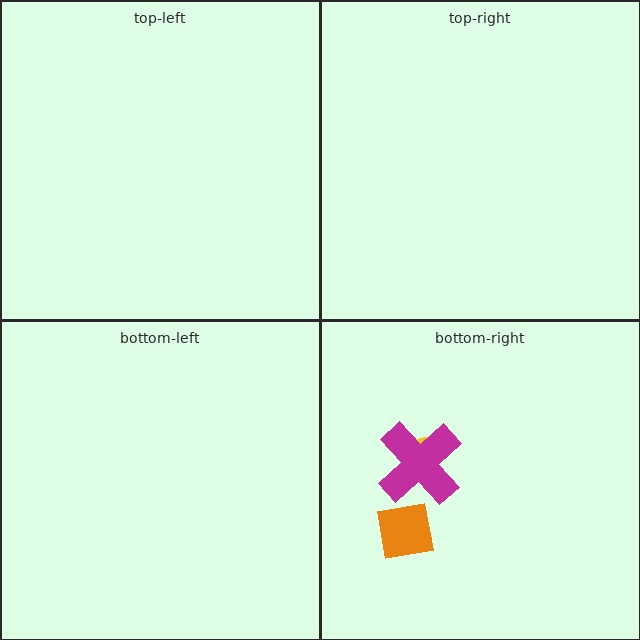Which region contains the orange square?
The bottom-right region.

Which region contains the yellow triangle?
The bottom-right region.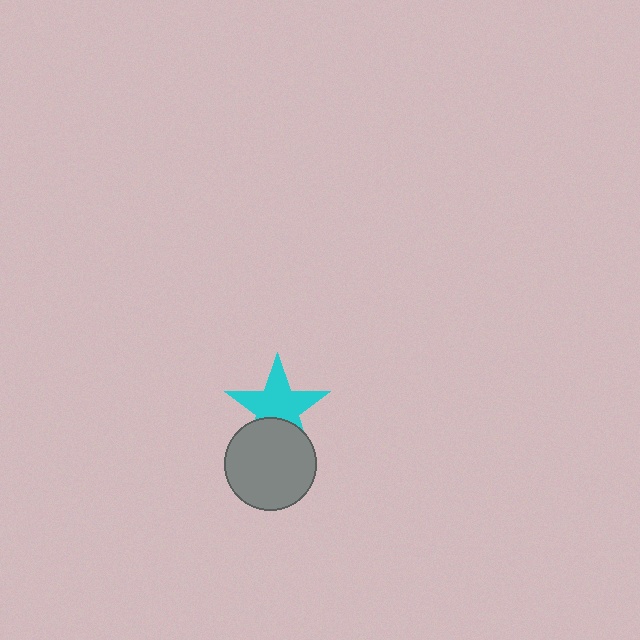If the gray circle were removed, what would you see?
You would see the complete cyan star.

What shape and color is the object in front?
The object in front is a gray circle.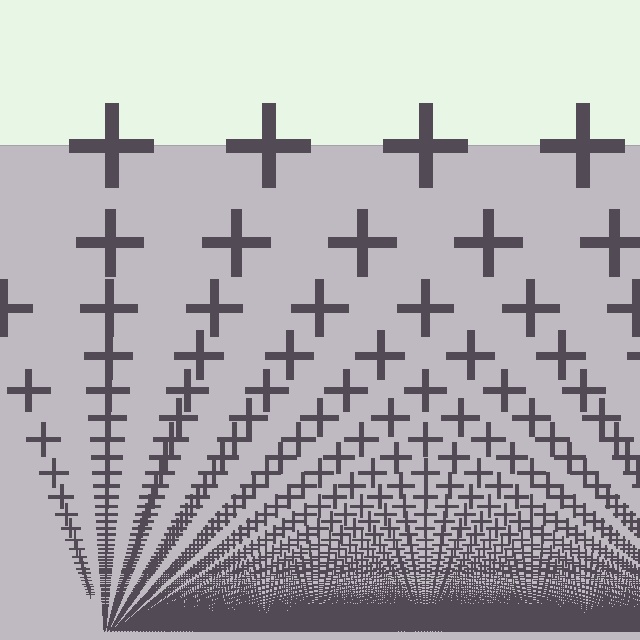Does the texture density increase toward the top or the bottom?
Density increases toward the bottom.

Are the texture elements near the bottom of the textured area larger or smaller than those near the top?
Smaller. The gradient is inverted — elements near the bottom are smaller and denser.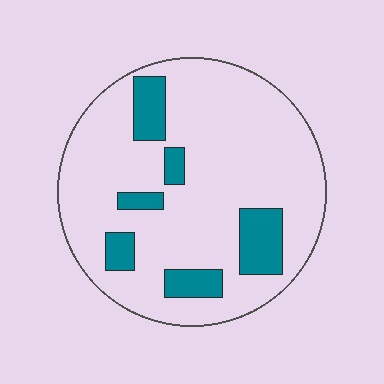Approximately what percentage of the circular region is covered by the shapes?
Approximately 15%.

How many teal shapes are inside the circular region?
6.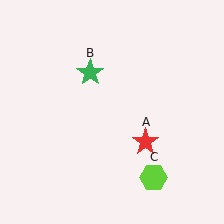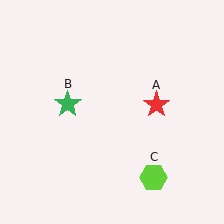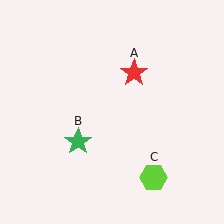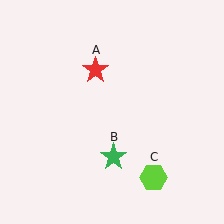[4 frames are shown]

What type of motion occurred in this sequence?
The red star (object A), green star (object B) rotated counterclockwise around the center of the scene.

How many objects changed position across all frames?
2 objects changed position: red star (object A), green star (object B).